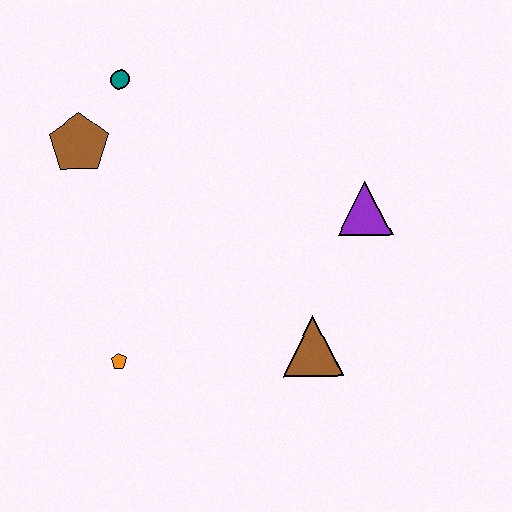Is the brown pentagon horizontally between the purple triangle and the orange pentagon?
No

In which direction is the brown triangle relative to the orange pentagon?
The brown triangle is to the right of the orange pentagon.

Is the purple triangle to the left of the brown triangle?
No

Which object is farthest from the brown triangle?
The teal circle is farthest from the brown triangle.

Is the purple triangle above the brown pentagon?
No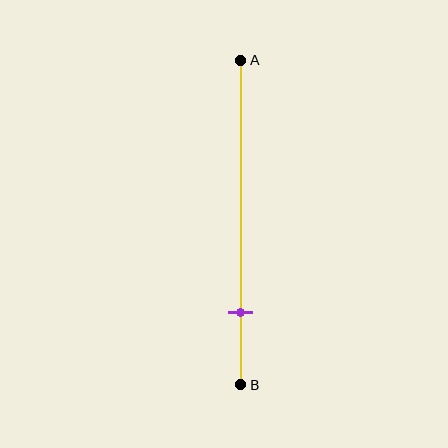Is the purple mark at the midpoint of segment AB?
No, the mark is at about 80% from A, not at the 50% midpoint.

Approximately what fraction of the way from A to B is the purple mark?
The purple mark is approximately 80% of the way from A to B.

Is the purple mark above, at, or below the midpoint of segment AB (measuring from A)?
The purple mark is below the midpoint of segment AB.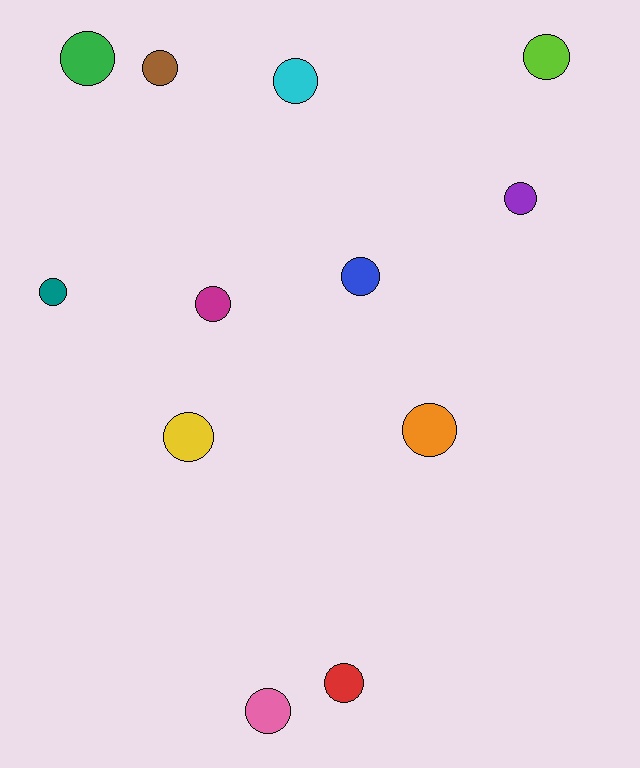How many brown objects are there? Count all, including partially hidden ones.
There is 1 brown object.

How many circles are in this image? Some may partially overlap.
There are 12 circles.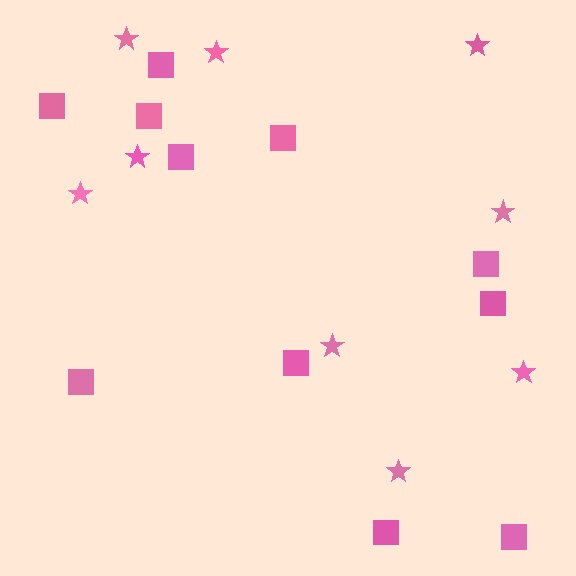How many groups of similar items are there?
There are 2 groups: one group of stars (9) and one group of squares (11).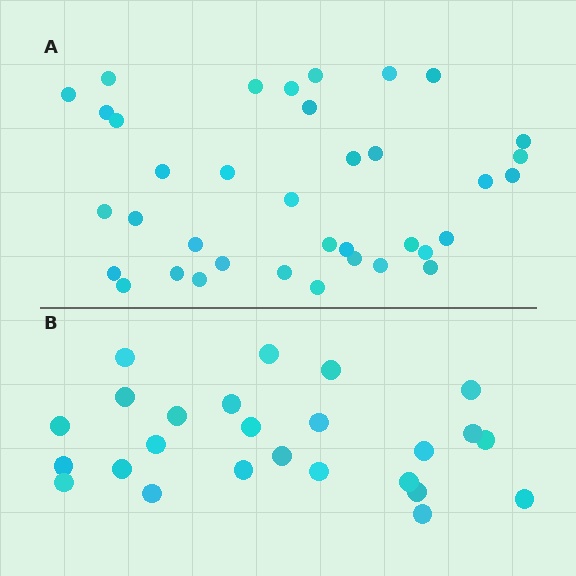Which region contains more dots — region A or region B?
Region A (the top region) has more dots.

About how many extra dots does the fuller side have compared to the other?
Region A has roughly 12 or so more dots than region B.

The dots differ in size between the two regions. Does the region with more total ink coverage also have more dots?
No. Region B has more total ink coverage because its dots are larger, but region A actually contains more individual dots. Total area can be misleading — the number of items is what matters here.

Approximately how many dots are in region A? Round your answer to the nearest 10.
About 40 dots. (The exact count is 37, which rounds to 40.)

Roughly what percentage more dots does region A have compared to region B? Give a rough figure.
About 50% more.